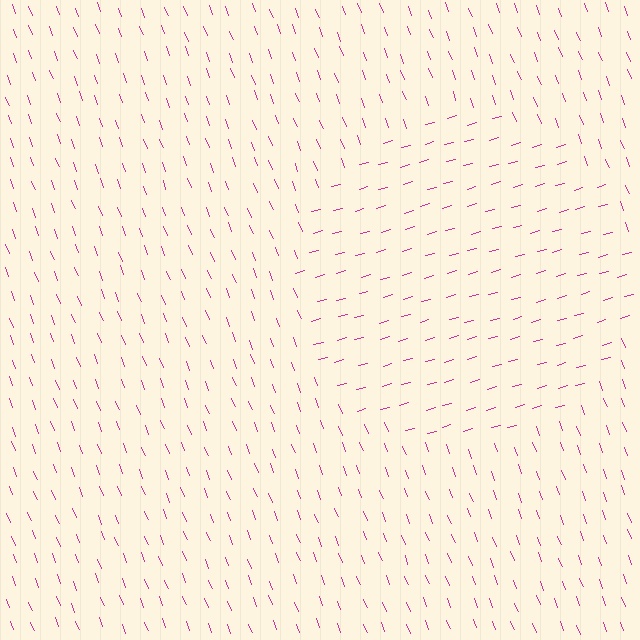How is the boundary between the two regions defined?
The boundary is defined purely by a change in line orientation (approximately 85 degrees difference). All lines are the same color and thickness.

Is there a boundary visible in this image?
Yes, there is a texture boundary formed by a change in line orientation.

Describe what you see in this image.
The image is filled with small magenta line segments. A circle region in the image has lines oriented differently from the surrounding lines, creating a visible texture boundary.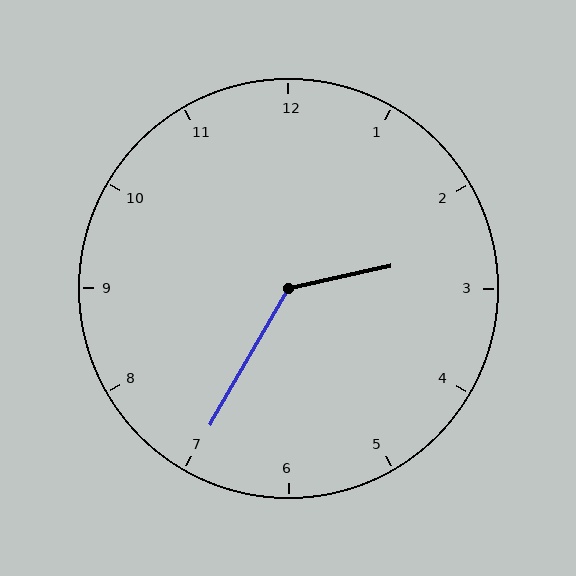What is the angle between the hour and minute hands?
Approximately 132 degrees.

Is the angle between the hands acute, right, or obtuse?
It is obtuse.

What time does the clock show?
2:35.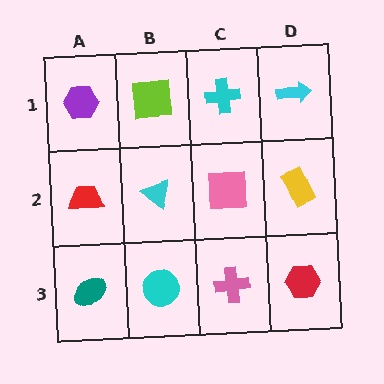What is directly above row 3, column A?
A red trapezoid.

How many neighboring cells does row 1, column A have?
2.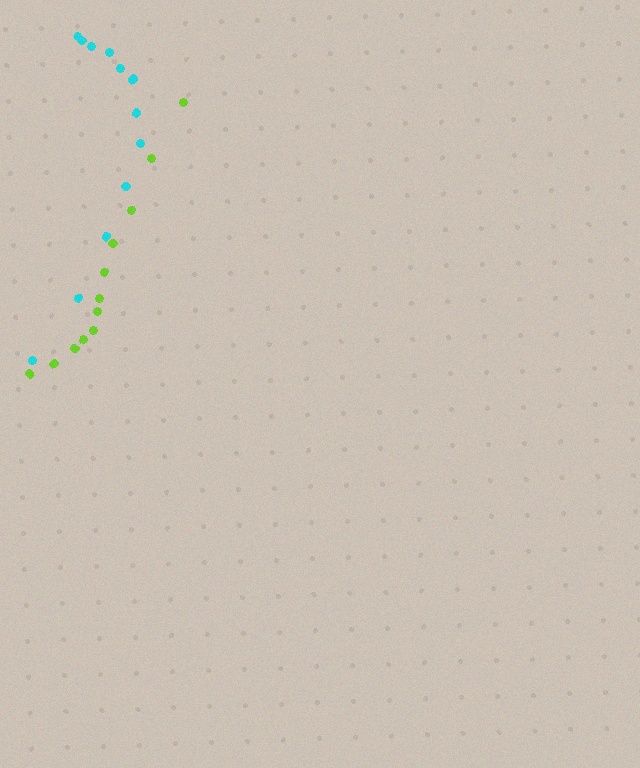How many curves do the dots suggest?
There are 2 distinct paths.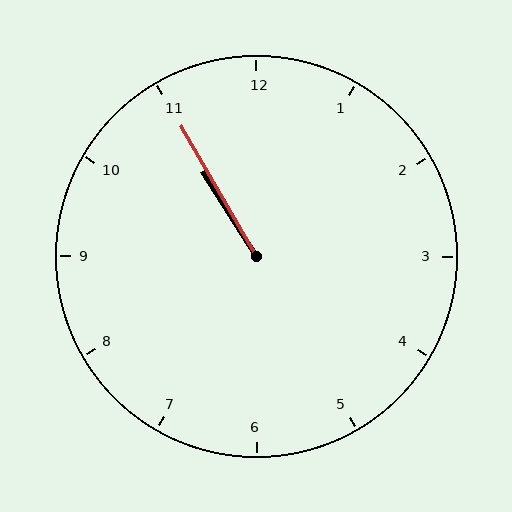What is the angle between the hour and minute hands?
Approximately 2 degrees.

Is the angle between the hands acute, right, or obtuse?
It is acute.